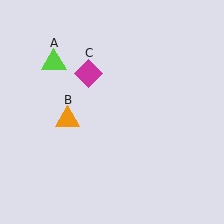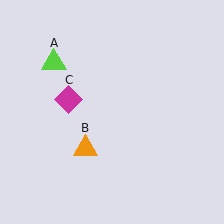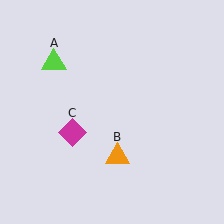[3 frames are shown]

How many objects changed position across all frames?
2 objects changed position: orange triangle (object B), magenta diamond (object C).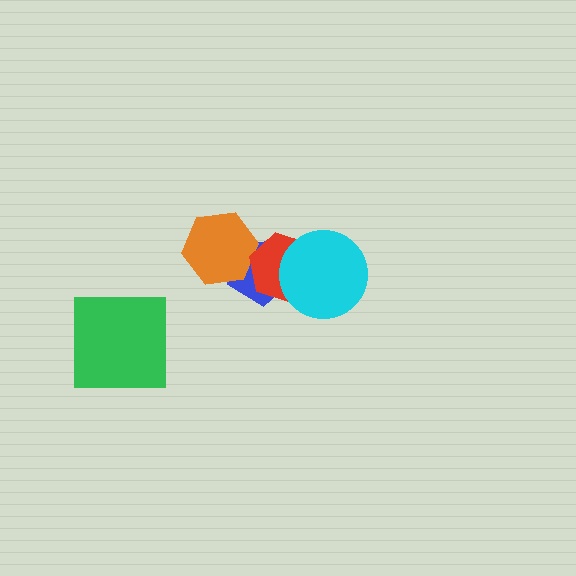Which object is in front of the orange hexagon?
The red hexagon is in front of the orange hexagon.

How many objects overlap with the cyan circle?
2 objects overlap with the cyan circle.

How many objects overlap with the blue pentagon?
3 objects overlap with the blue pentagon.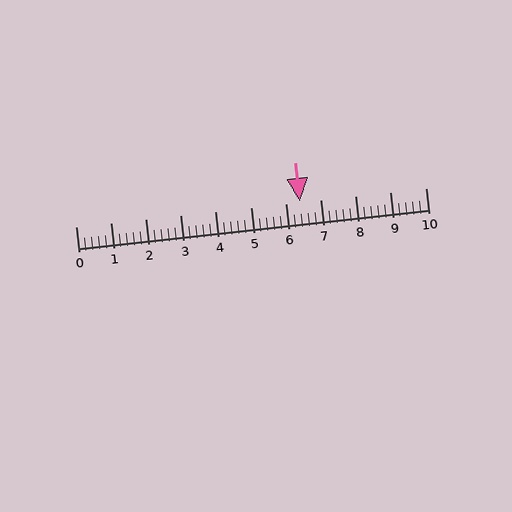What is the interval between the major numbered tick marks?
The major tick marks are spaced 1 units apart.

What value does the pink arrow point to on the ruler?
The pink arrow points to approximately 6.4.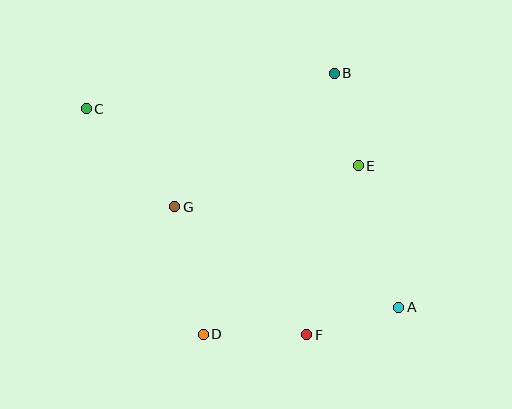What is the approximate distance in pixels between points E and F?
The distance between E and F is approximately 177 pixels.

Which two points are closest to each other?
Points B and E are closest to each other.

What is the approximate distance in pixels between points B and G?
The distance between B and G is approximately 208 pixels.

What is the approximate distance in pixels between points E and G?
The distance between E and G is approximately 188 pixels.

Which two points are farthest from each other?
Points A and C are farthest from each other.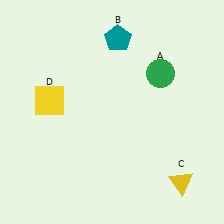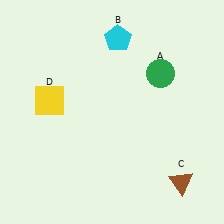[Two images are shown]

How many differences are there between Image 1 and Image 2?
There are 2 differences between the two images.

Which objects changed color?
B changed from teal to cyan. C changed from yellow to brown.